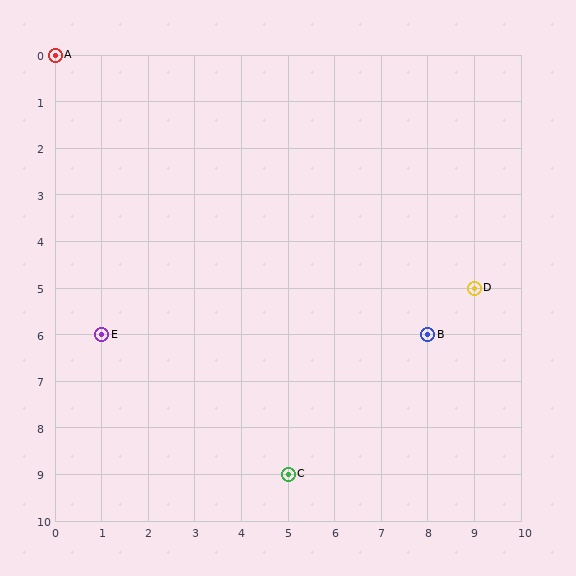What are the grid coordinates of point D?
Point D is at grid coordinates (9, 5).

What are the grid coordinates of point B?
Point B is at grid coordinates (8, 6).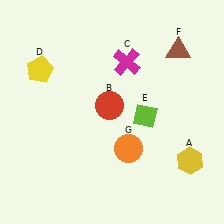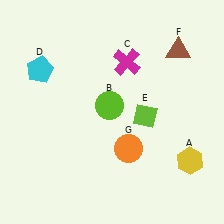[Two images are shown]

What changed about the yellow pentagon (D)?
In Image 1, D is yellow. In Image 2, it changed to cyan.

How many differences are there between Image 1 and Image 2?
There are 2 differences between the two images.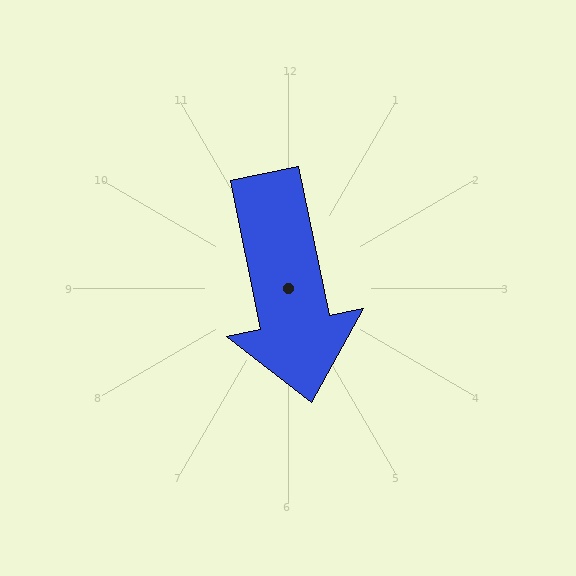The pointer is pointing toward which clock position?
Roughly 6 o'clock.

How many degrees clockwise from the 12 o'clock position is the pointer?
Approximately 168 degrees.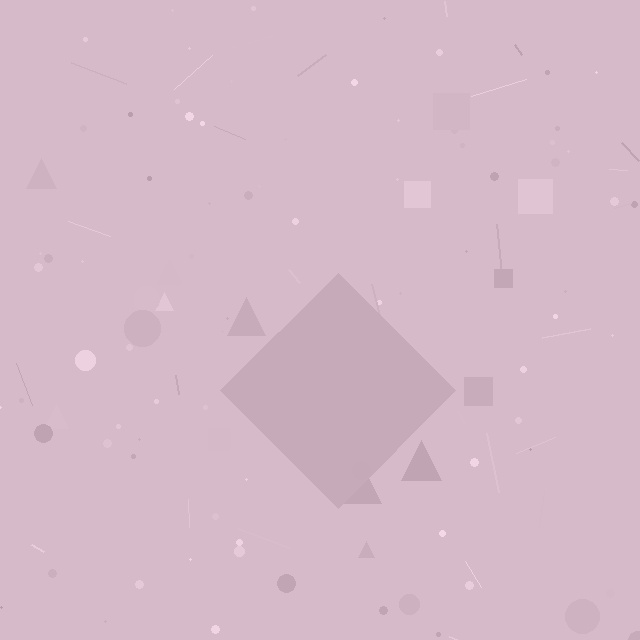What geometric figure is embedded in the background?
A diamond is embedded in the background.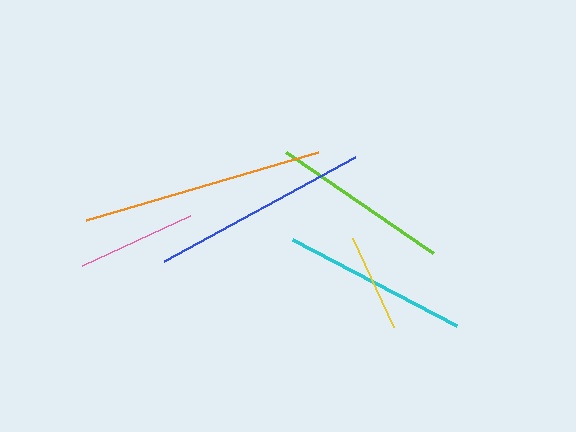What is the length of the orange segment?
The orange segment is approximately 242 pixels long.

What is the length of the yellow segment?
The yellow segment is approximately 98 pixels long.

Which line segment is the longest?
The orange line is the longest at approximately 242 pixels.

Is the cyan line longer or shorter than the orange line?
The orange line is longer than the cyan line.